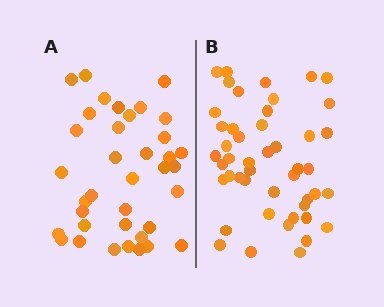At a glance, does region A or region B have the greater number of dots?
Region B (the right region) has more dots.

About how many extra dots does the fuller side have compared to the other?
Region B has roughly 10 or so more dots than region A.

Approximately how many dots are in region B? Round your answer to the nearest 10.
About 50 dots. (The exact count is 47, which rounds to 50.)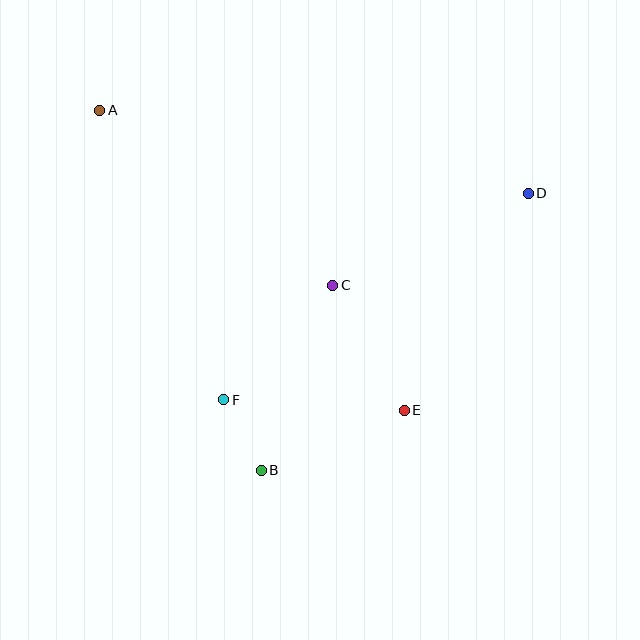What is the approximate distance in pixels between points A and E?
The distance between A and E is approximately 428 pixels.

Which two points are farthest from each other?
Points A and D are farthest from each other.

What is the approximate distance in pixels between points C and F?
The distance between C and F is approximately 158 pixels.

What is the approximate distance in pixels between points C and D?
The distance between C and D is approximately 216 pixels.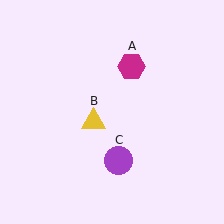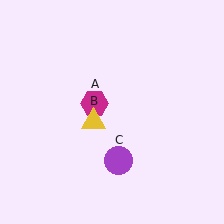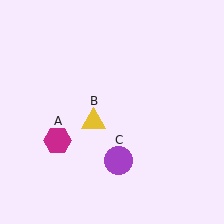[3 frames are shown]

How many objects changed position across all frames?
1 object changed position: magenta hexagon (object A).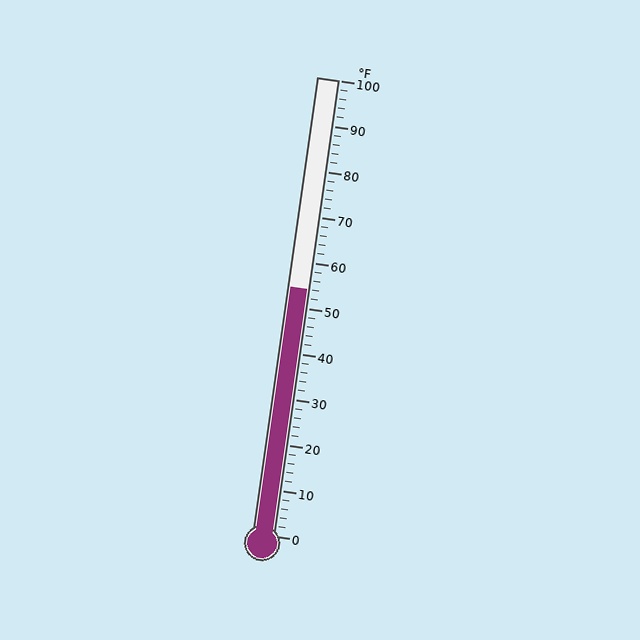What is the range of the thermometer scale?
The thermometer scale ranges from 0°F to 100°F.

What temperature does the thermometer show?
The thermometer shows approximately 54°F.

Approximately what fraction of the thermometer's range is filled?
The thermometer is filled to approximately 55% of its range.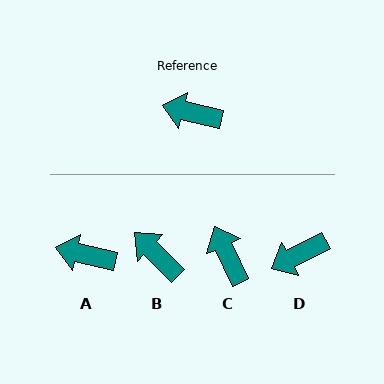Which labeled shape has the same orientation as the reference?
A.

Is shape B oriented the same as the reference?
No, it is off by about 31 degrees.